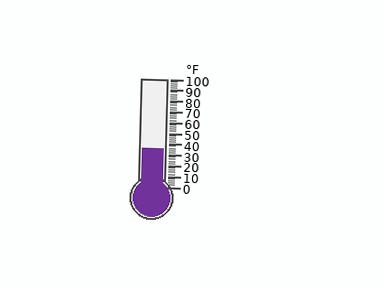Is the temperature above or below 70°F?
The temperature is below 70°F.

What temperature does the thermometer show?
The thermometer shows approximately 36°F.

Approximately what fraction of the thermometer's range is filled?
The thermometer is filled to approximately 35% of its range.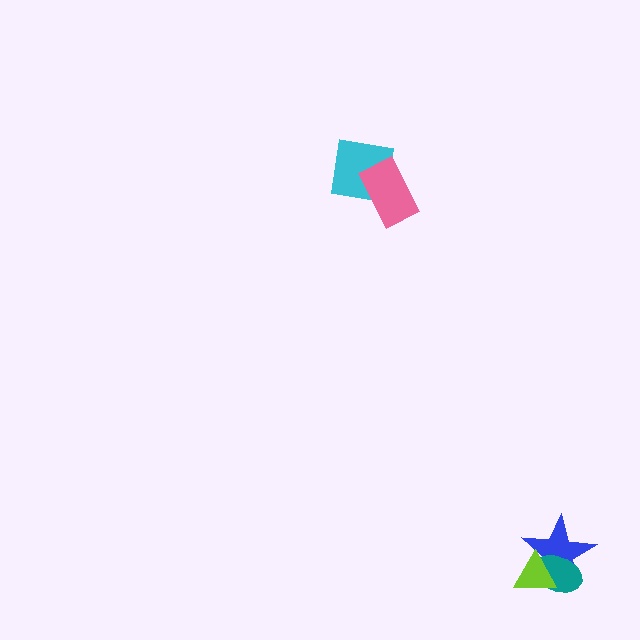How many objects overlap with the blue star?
2 objects overlap with the blue star.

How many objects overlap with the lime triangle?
2 objects overlap with the lime triangle.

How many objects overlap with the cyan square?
1 object overlaps with the cyan square.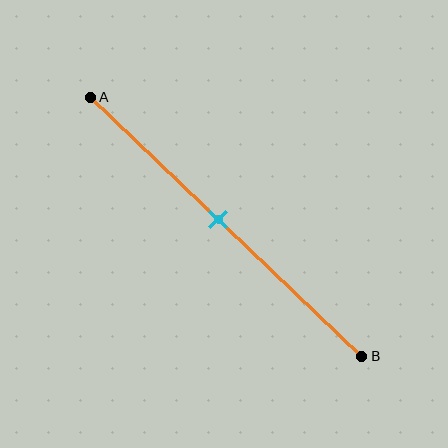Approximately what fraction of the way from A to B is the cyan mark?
The cyan mark is approximately 45% of the way from A to B.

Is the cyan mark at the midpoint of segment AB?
Yes, the mark is approximately at the midpoint.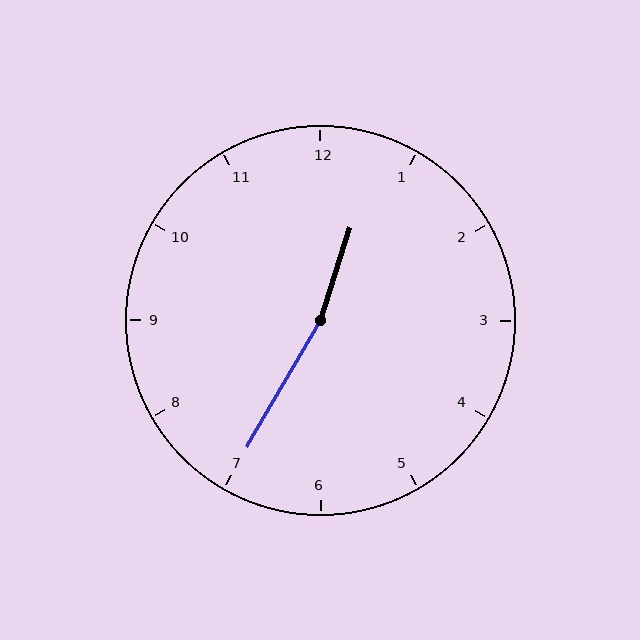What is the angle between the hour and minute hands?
Approximately 168 degrees.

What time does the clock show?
12:35.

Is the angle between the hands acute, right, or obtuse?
It is obtuse.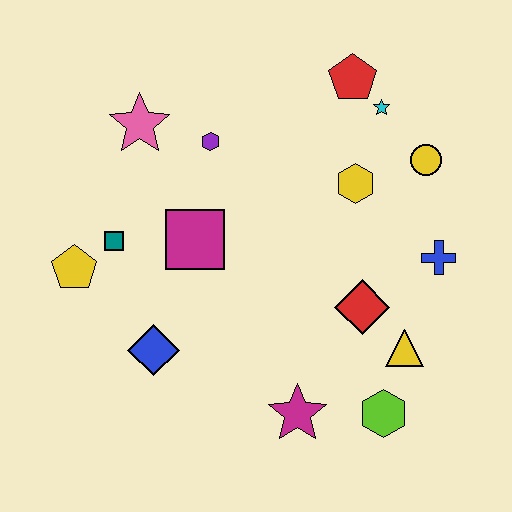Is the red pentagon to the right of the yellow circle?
No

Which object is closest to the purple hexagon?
The pink star is closest to the purple hexagon.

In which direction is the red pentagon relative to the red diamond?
The red pentagon is above the red diamond.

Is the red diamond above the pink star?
No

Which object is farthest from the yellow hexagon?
The yellow pentagon is farthest from the yellow hexagon.